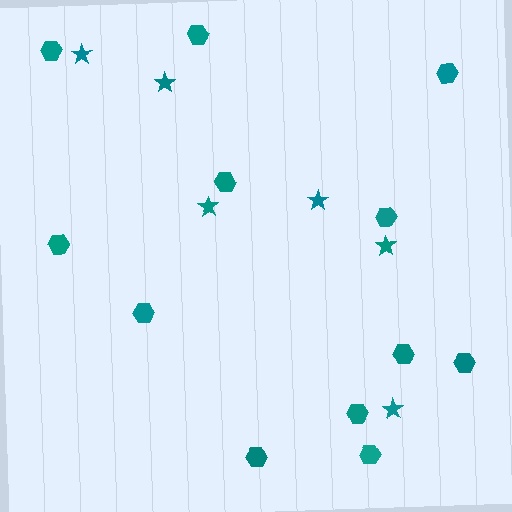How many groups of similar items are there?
There are 2 groups: one group of stars (6) and one group of hexagons (12).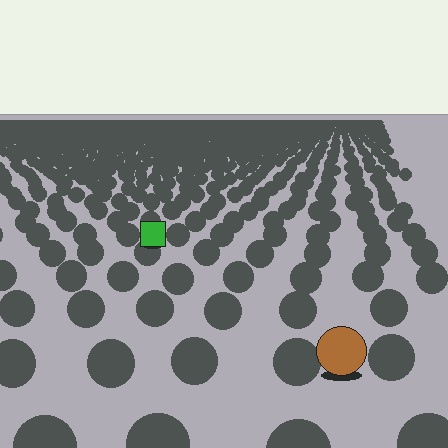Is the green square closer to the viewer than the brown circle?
No. The brown circle is closer — you can tell from the texture gradient: the ground texture is coarser near it.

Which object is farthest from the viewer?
The green square is farthest from the viewer. It appears smaller and the ground texture around it is denser.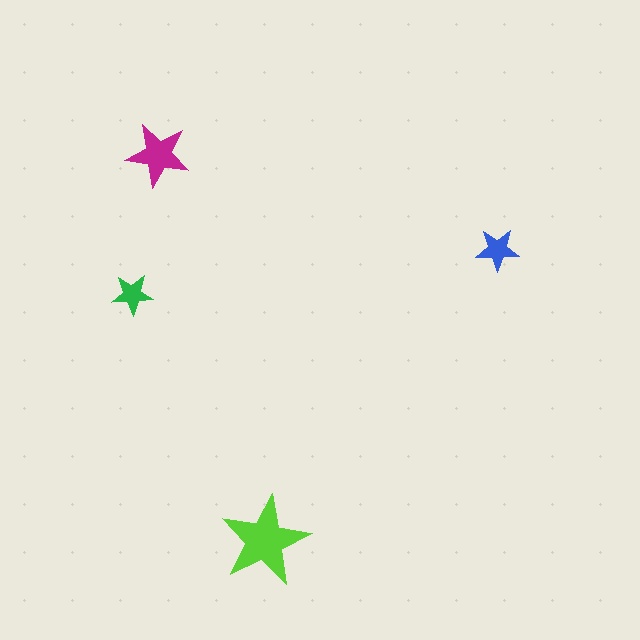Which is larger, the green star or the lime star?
The lime one.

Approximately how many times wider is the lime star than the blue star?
About 2 times wider.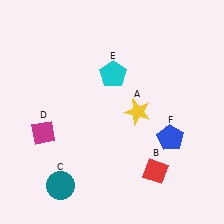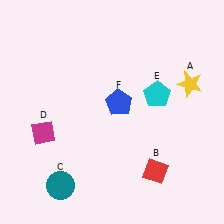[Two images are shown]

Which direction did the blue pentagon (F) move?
The blue pentagon (F) moved left.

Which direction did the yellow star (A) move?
The yellow star (A) moved right.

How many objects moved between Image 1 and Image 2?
3 objects moved between the two images.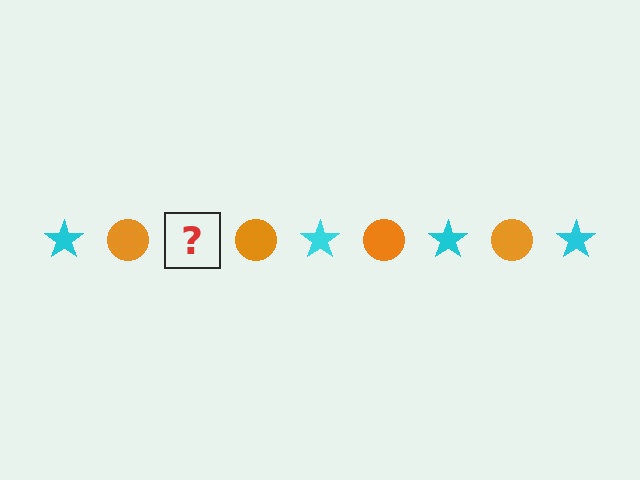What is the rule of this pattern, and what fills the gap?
The rule is that the pattern alternates between cyan star and orange circle. The gap should be filled with a cyan star.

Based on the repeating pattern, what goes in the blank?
The blank should be a cyan star.